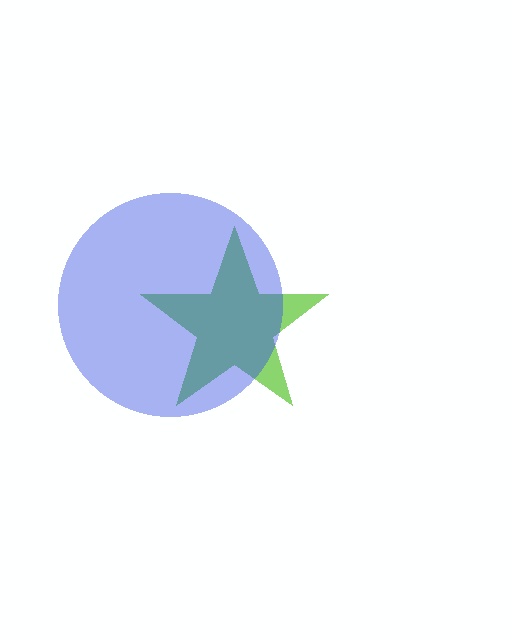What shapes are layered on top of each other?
The layered shapes are: a lime star, a blue circle.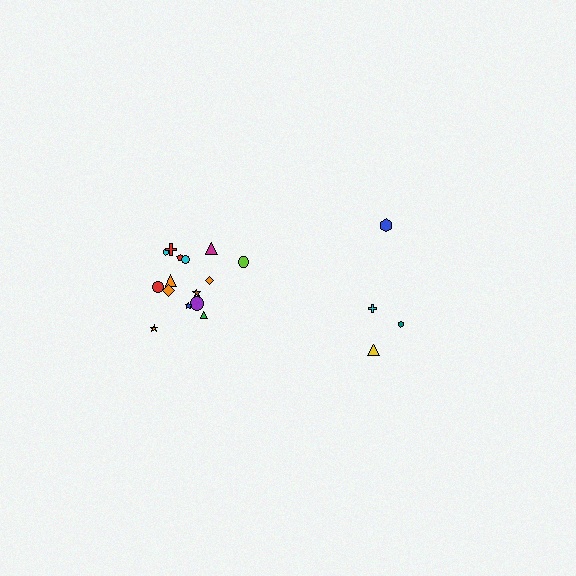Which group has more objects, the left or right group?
The left group.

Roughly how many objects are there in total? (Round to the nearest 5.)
Roughly 20 objects in total.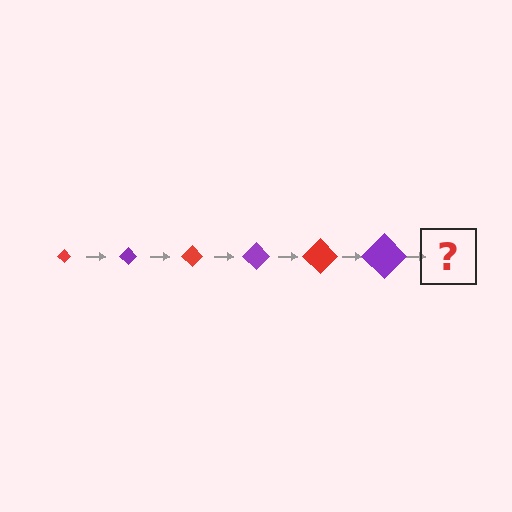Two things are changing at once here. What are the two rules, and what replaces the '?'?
The two rules are that the diamond grows larger each step and the color cycles through red and purple. The '?' should be a red diamond, larger than the previous one.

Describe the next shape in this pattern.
It should be a red diamond, larger than the previous one.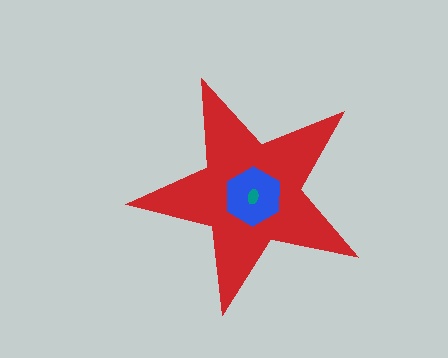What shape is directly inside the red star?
The blue hexagon.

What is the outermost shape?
The red star.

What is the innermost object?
The teal ellipse.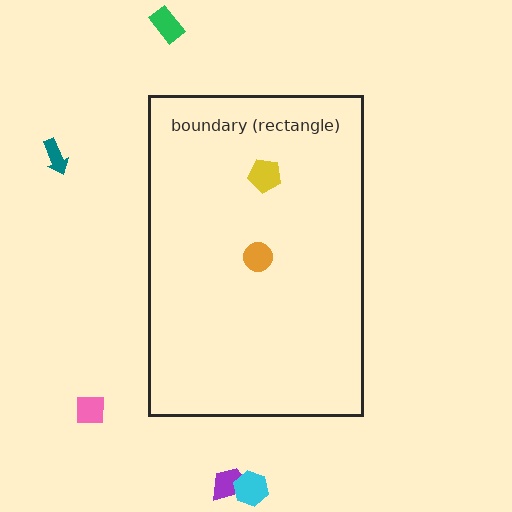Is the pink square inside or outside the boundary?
Outside.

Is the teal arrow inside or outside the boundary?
Outside.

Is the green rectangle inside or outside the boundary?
Outside.